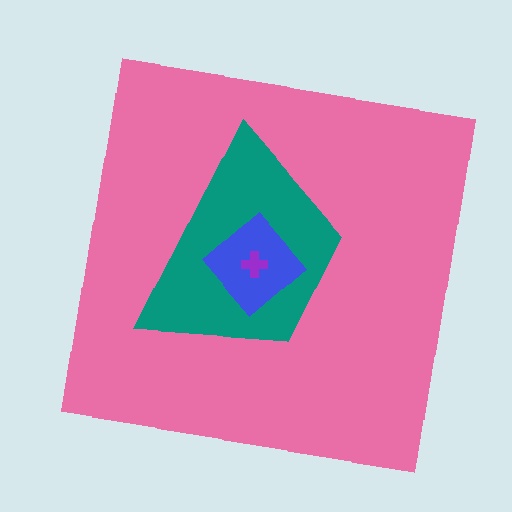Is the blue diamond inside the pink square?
Yes.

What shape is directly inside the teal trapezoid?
The blue diamond.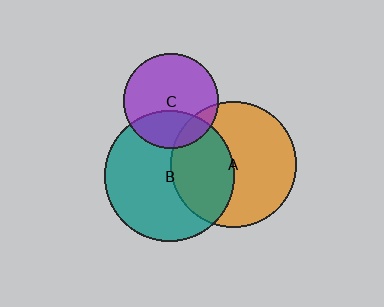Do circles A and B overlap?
Yes.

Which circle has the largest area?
Circle B (teal).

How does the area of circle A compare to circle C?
Approximately 1.8 times.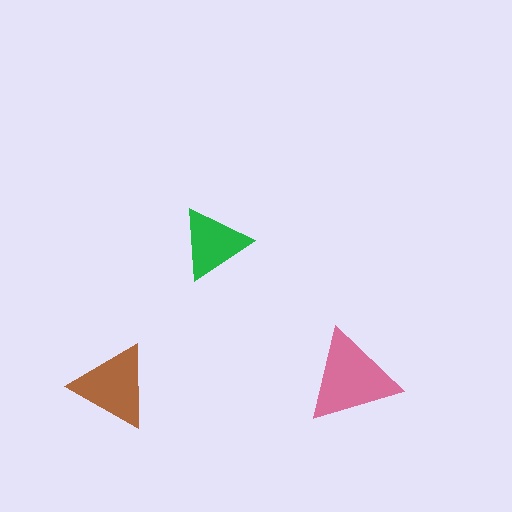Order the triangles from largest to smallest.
the pink one, the brown one, the green one.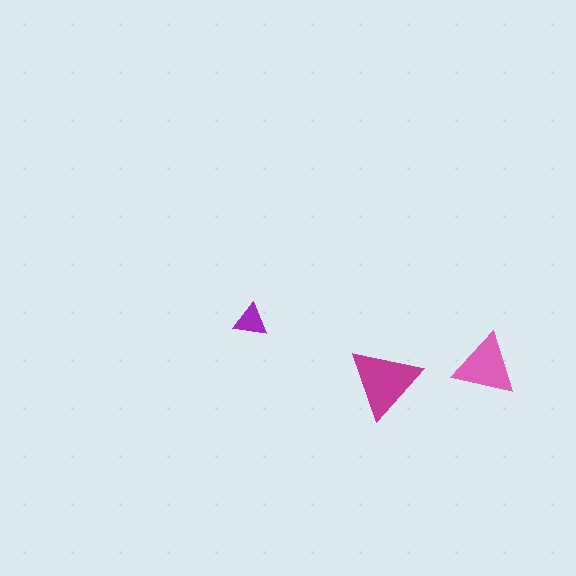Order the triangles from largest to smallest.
the magenta one, the pink one, the purple one.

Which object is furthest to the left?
The purple triangle is leftmost.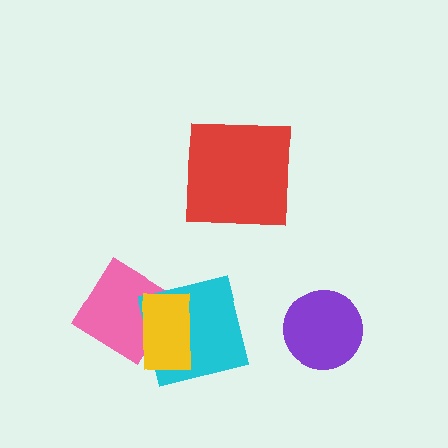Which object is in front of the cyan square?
The yellow rectangle is in front of the cyan square.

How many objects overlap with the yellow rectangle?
2 objects overlap with the yellow rectangle.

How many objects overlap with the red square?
0 objects overlap with the red square.